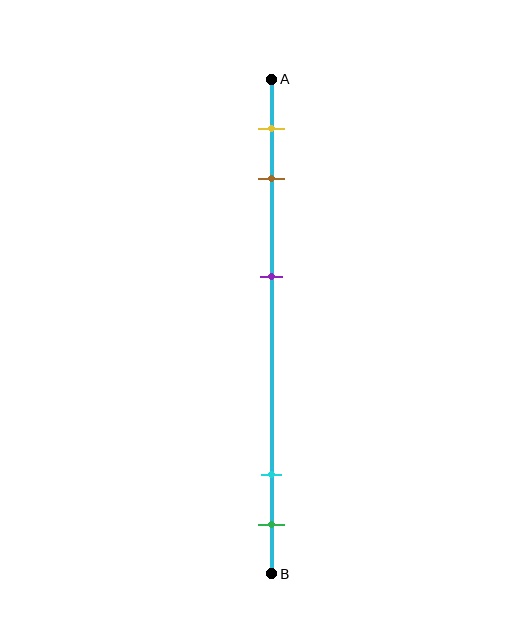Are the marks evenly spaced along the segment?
No, the marks are not evenly spaced.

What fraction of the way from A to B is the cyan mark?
The cyan mark is approximately 80% (0.8) of the way from A to B.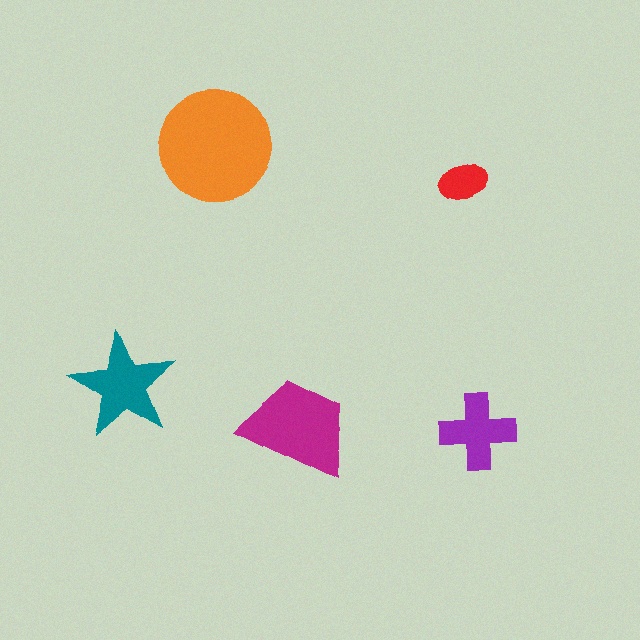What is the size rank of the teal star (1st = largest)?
3rd.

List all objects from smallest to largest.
The red ellipse, the purple cross, the teal star, the magenta trapezoid, the orange circle.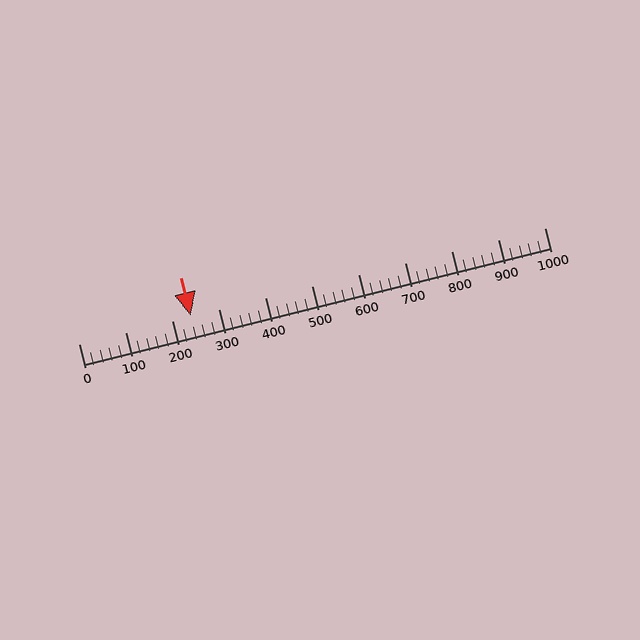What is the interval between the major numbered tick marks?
The major tick marks are spaced 100 units apart.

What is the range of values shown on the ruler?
The ruler shows values from 0 to 1000.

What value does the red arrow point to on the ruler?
The red arrow points to approximately 240.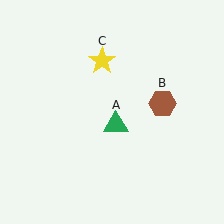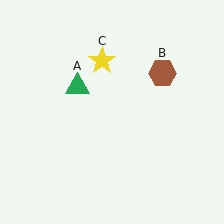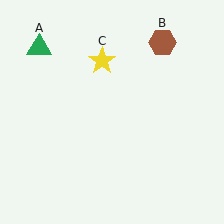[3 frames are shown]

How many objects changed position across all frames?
2 objects changed position: green triangle (object A), brown hexagon (object B).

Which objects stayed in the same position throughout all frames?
Yellow star (object C) remained stationary.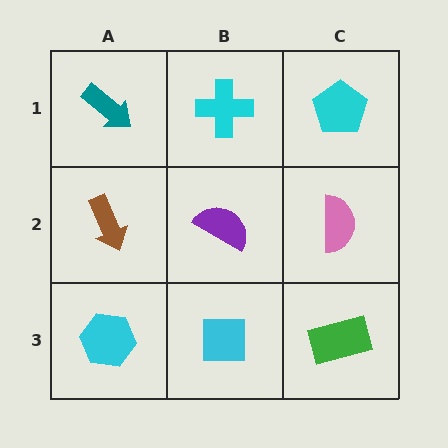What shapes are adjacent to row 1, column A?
A brown arrow (row 2, column A), a cyan cross (row 1, column B).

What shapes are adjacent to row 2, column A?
A teal arrow (row 1, column A), a cyan hexagon (row 3, column A), a purple semicircle (row 2, column B).